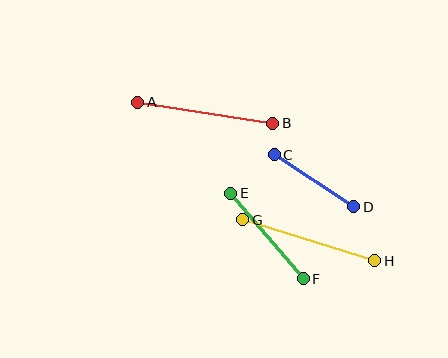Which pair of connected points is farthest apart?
Points G and H are farthest apart.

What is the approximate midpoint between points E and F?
The midpoint is at approximately (267, 236) pixels.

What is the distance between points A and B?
The distance is approximately 136 pixels.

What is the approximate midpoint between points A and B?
The midpoint is at approximately (205, 113) pixels.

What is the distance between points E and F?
The distance is approximately 112 pixels.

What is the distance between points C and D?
The distance is approximately 95 pixels.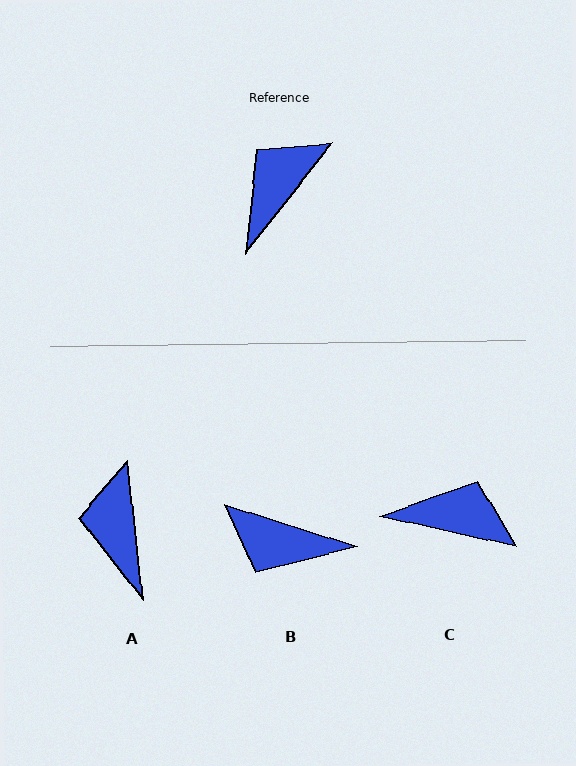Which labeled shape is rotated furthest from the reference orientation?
B, about 110 degrees away.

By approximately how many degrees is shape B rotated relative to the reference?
Approximately 110 degrees counter-clockwise.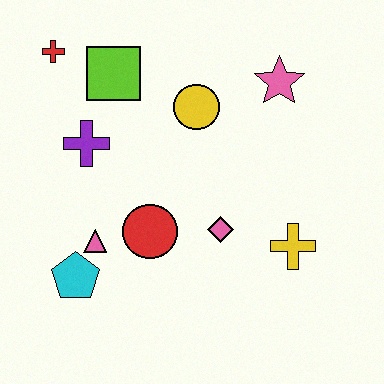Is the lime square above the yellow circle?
Yes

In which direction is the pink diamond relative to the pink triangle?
The pink diamond is to the right of the pink triangle.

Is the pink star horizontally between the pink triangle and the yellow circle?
No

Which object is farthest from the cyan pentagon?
The pink star is farthest from the cyan pentagon.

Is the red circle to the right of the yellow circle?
No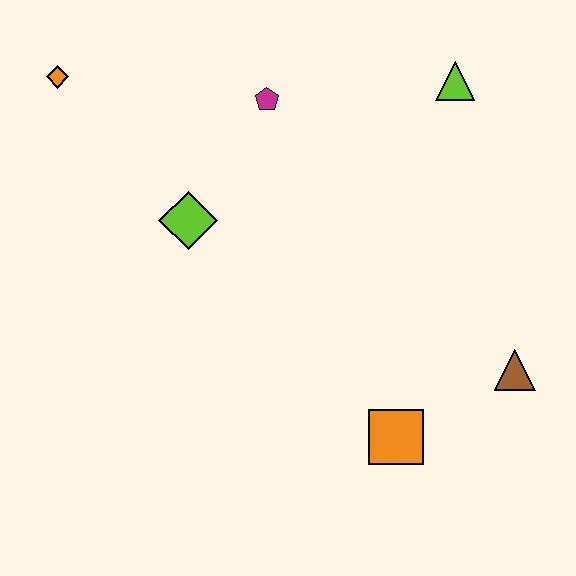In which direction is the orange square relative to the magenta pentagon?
The orange square is below the magenta pentagon.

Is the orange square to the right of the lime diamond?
Yes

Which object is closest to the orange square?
The brown triangle is closest to the orange square.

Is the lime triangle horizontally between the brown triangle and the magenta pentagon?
Yes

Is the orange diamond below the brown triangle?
No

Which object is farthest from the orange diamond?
The brown triangle is farthest from the orange diamond.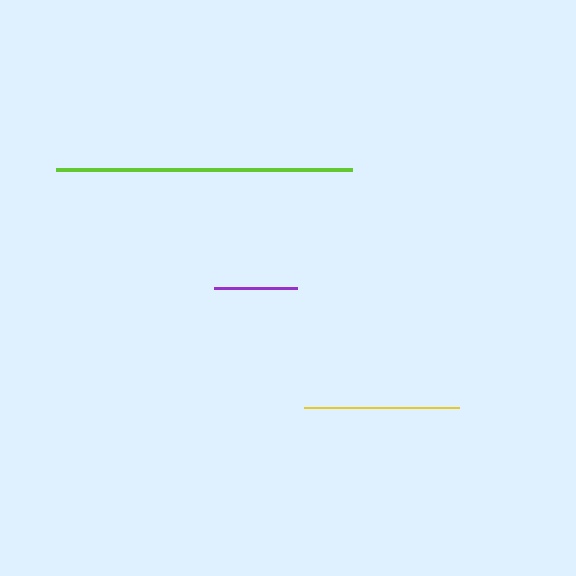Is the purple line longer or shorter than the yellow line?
The yellow line is longer than the purple line.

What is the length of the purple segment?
The purple segment is approximately 82 pixels long.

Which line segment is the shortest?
The purple line is the shortest at approximately 82 pixels.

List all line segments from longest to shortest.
From longest to shortest: lime, yellow, purple.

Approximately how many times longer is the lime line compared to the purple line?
The lime line is approximately 3.6 times the length of the purple line.